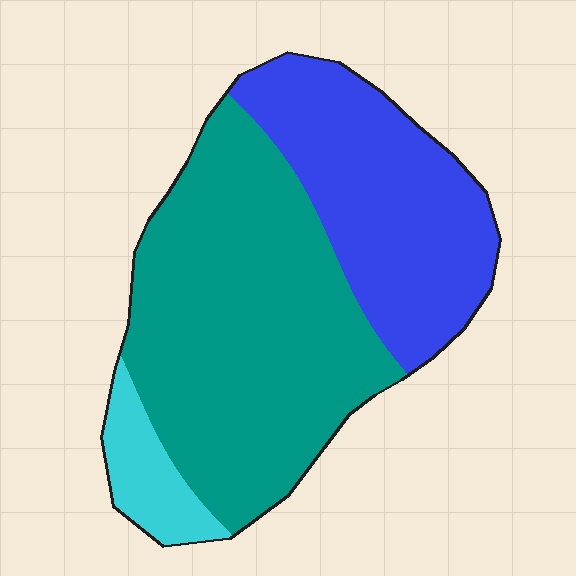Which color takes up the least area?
Cyan, at roughly 10%.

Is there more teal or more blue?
Teal.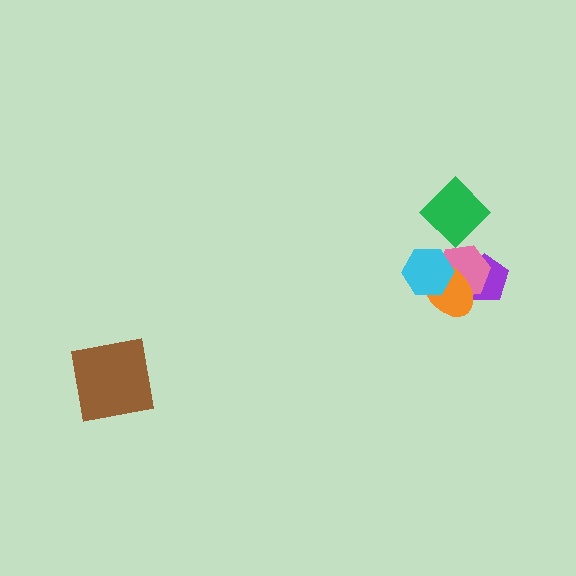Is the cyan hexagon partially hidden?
No, no other shape covers it.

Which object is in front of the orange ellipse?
The cyan hexagon is in front of the orange ellipse.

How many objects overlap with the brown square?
0 objects overlap with the brown square.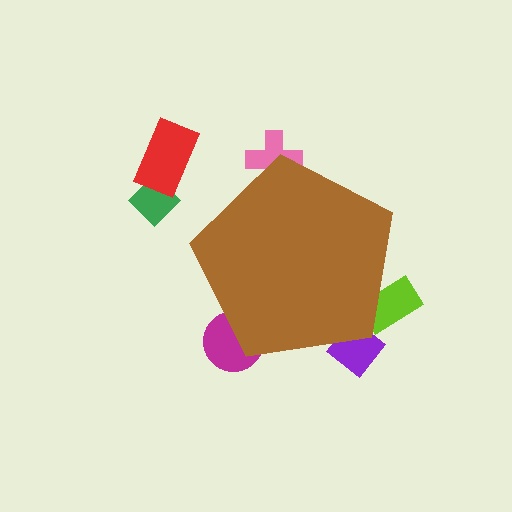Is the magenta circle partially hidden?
Yes, the magenta circle is partially hidden behind the brown pentagon.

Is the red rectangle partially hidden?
No, the red rectangle is fully visible.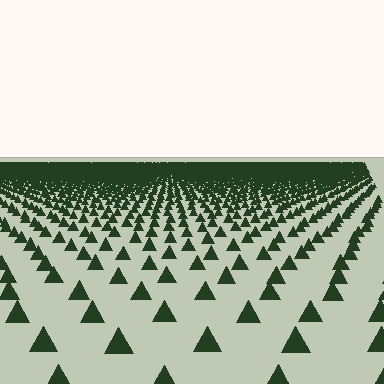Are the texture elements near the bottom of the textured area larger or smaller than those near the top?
Larger. Near the bottom, elements are closer to the viewer and appear at a bigger on-screen size.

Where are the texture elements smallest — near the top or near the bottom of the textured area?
Near the top.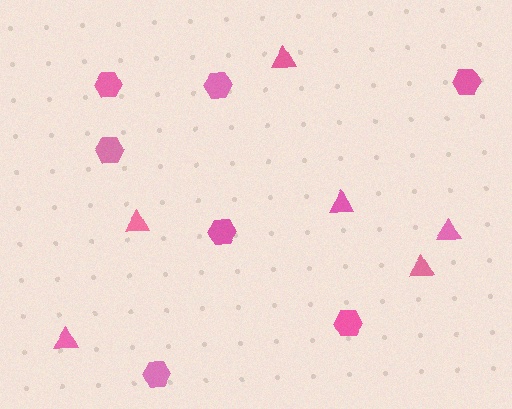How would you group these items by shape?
There are 2 groups: one group of hexagons (7) and one group of triangles (6).